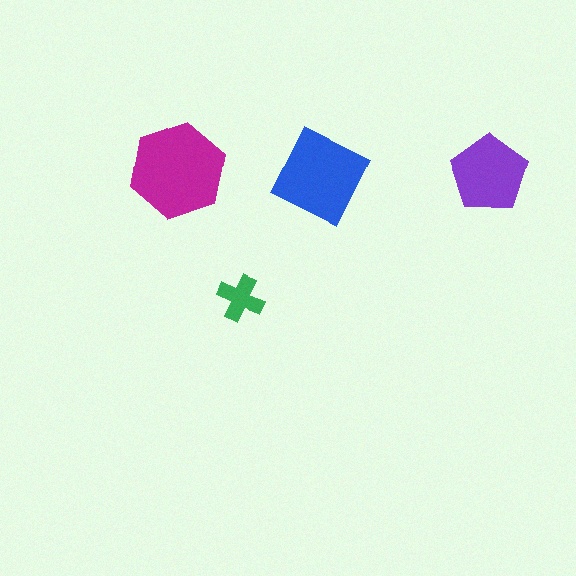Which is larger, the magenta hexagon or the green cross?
The magenta hexagon.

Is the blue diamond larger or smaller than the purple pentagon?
Larger.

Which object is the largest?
The magenta hexagon.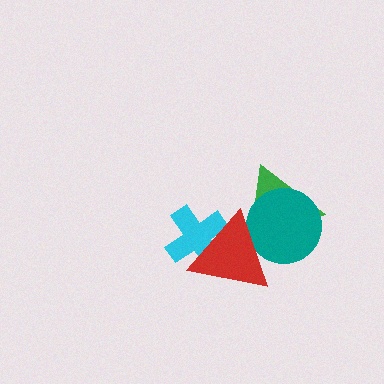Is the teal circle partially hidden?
Yes, it is partially covered by another shape.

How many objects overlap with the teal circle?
2 objects overlap with the teal circle.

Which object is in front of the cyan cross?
The red triangle is in front of the cyan cross.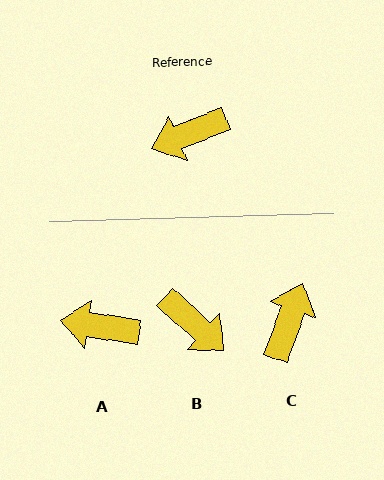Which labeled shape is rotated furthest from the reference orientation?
C, about 132 degrees away.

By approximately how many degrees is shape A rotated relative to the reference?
Approximately 30 degrees clockwise.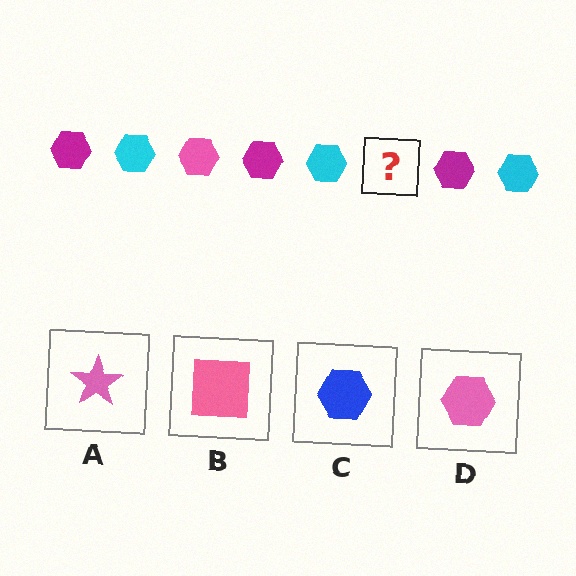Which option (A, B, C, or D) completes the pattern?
D.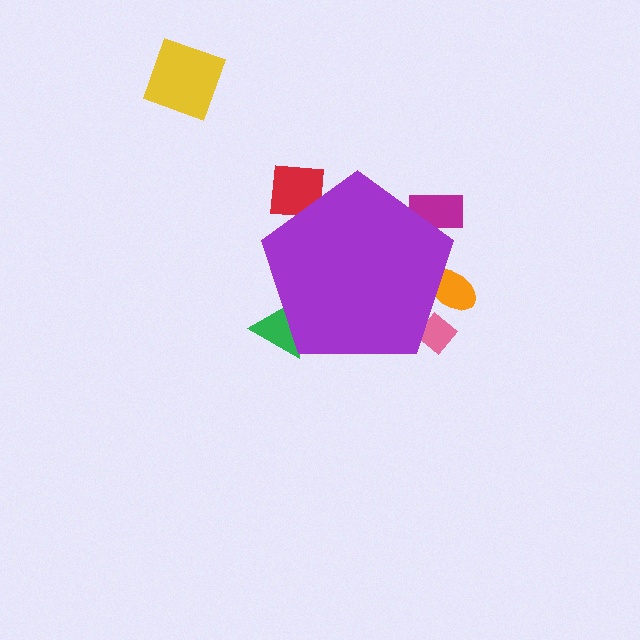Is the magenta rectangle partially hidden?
Yes, the magenta rectangle is partially hidden behind the purple pentagon.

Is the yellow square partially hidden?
No, the yellow square is fully visible.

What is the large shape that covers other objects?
A purple pentagon.